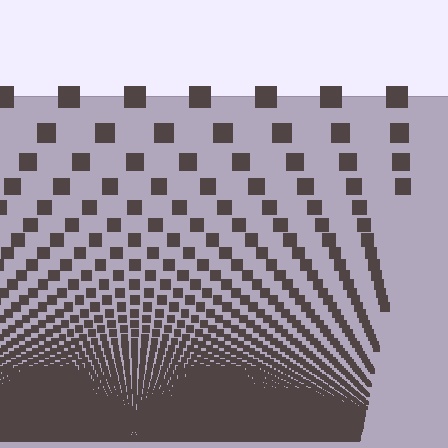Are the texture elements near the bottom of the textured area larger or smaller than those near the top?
Smaller. The gradient is inverted — elements near the bottom are smaller and denser.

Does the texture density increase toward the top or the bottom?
Density increases toward the bottom.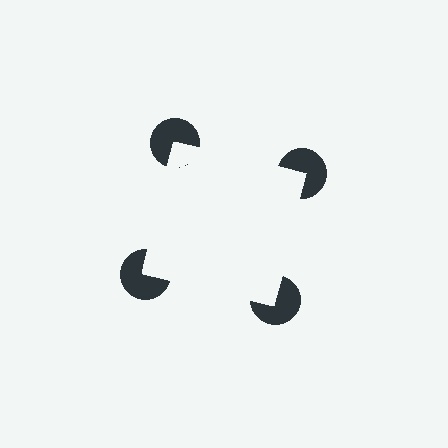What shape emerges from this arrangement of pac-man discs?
An illusory square — its edges are inferred from the aligned wedge cuts in the pac-man discs, not physically drawn.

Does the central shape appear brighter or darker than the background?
It typically appears slightly brighter than the background, even though no actual brightness change is drawn.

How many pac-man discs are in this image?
There are 4 — one at each vertex of the illusory square.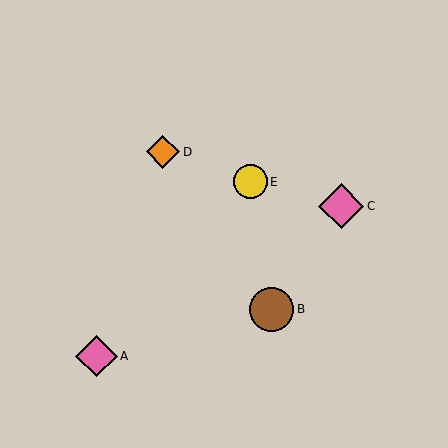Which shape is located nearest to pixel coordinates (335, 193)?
The pink diamond (labeled C) at (341, 206) is nearest to that location.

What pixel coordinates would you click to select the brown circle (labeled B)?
Click at (271, 309) to select the brown circle B.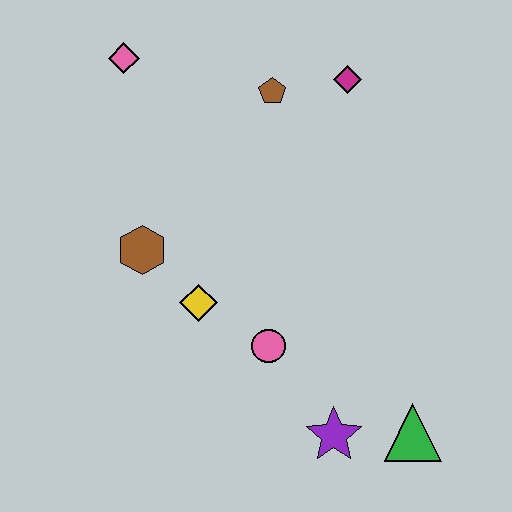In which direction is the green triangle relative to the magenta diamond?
The green triangle is below the magenta diamond.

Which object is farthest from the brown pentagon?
The green triangle is farthest from the brown pentagon.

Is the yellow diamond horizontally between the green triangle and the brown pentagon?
No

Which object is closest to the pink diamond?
The brown pentagon is closest to the pink diamond.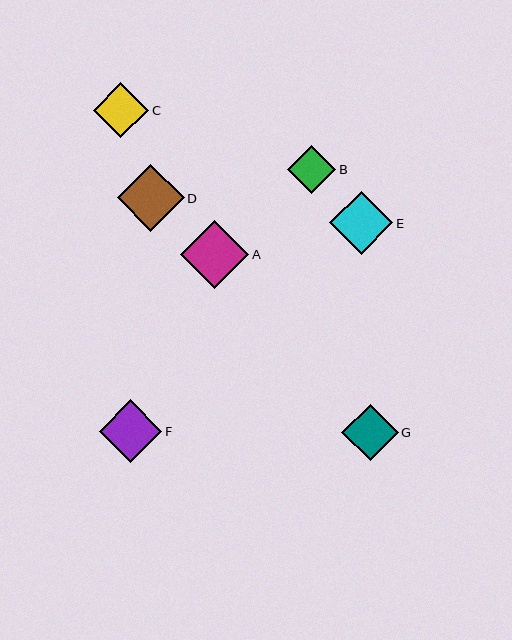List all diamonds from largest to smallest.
From largest to smallest: A, D, E, F, G, C, B.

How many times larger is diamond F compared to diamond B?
Diamond F is approximately 1.3 times the size of diamond B.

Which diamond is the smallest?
Diamond B is the smallest with a size of approximately 48 pixels.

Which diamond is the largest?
Diamond A is the largest with a size of approximately 68 pixels.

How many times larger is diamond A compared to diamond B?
Diamond A is approximately 1.4 times the size of diamond B.